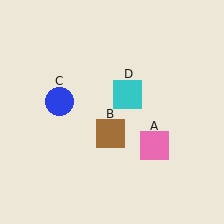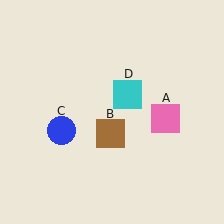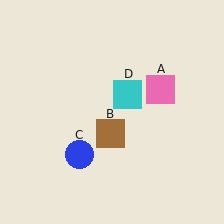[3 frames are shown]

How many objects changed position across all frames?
2 objects changed position: pink square (object A), blue circle (object C).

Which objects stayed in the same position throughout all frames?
Brown square (object B) and cyan square (object D) remained stationary.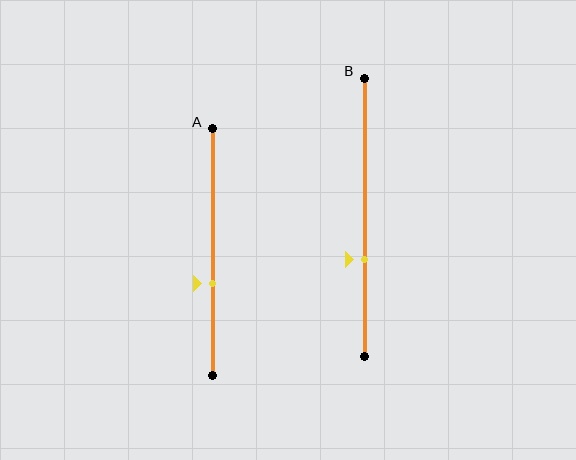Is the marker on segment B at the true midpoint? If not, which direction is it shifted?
No, the marker on segment B is shifted downward by about 15% of the segment length.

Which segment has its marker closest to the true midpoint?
Segment A has its marker closest to the true midpoint.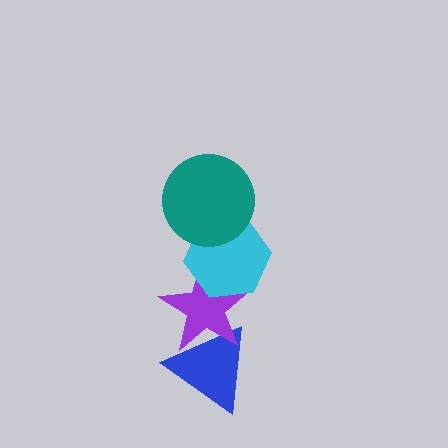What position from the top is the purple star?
The purple star is 3rd from the top.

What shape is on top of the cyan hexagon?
The teal circle is on top of the cyan hexagon.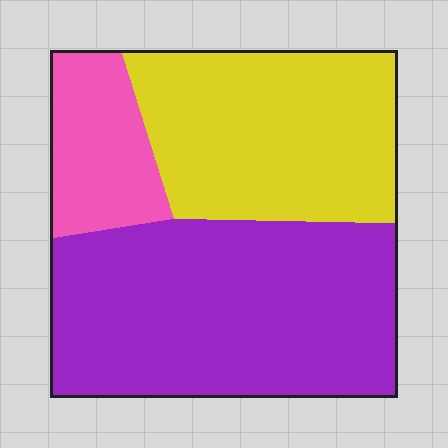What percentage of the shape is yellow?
Yellow covers about 35% of the shape.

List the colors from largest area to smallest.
From largest to smallest: purple, yellow, pink.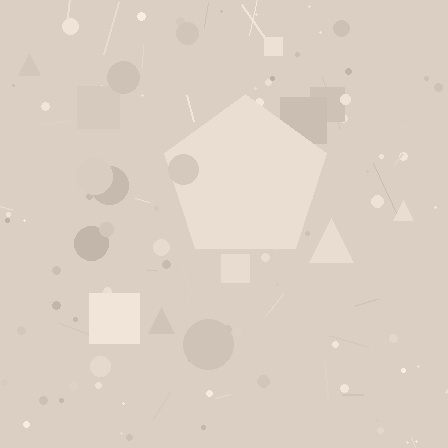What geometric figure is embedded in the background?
A pentagon is embedded in the background.